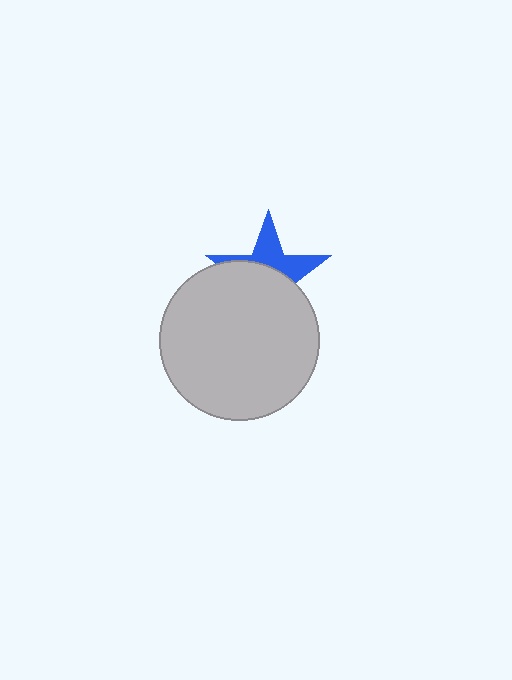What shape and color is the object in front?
The object in front is a light gray circle.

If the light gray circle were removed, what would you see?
You would see the complete blue star.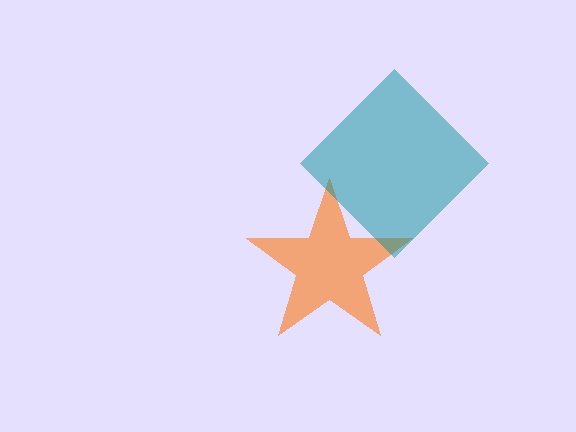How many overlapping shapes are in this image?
There are 2 overlapping shapes in the image.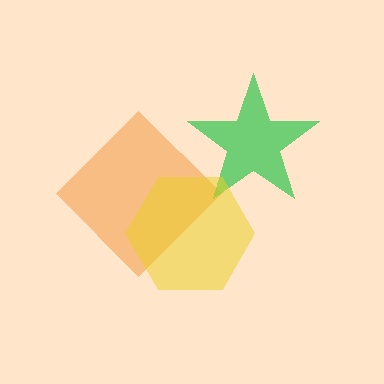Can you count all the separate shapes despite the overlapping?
Yes, there are 3 separate shapes.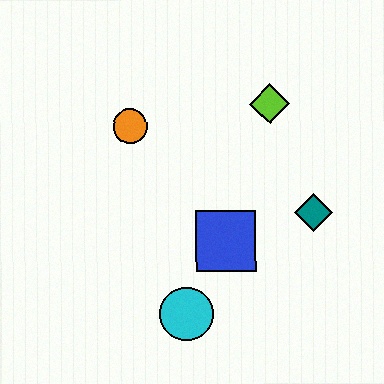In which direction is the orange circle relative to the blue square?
The orange circle is above the blue square.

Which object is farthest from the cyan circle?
The lime diamond is farthest from the cyan circle.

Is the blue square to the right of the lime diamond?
No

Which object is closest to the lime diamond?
The teal diamond is closest to the lime diamond.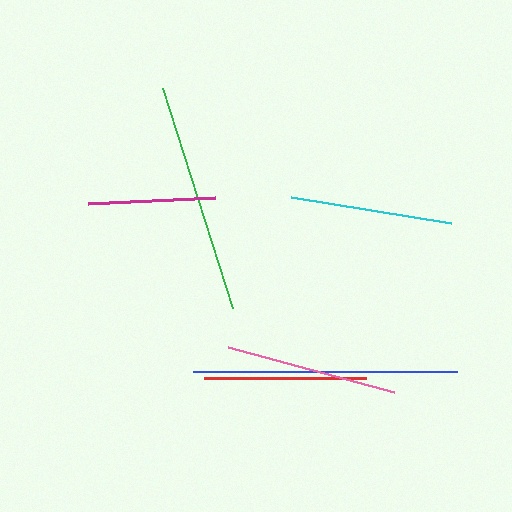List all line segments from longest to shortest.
From longest to shortest: blue, green, pink, red, cyan, magenta.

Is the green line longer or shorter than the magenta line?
The green line is longer than the magenta line.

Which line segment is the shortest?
The magenta line is the shortest at approximately 128 pixels.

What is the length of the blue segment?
The blue segment is approximately 264 pixels long.